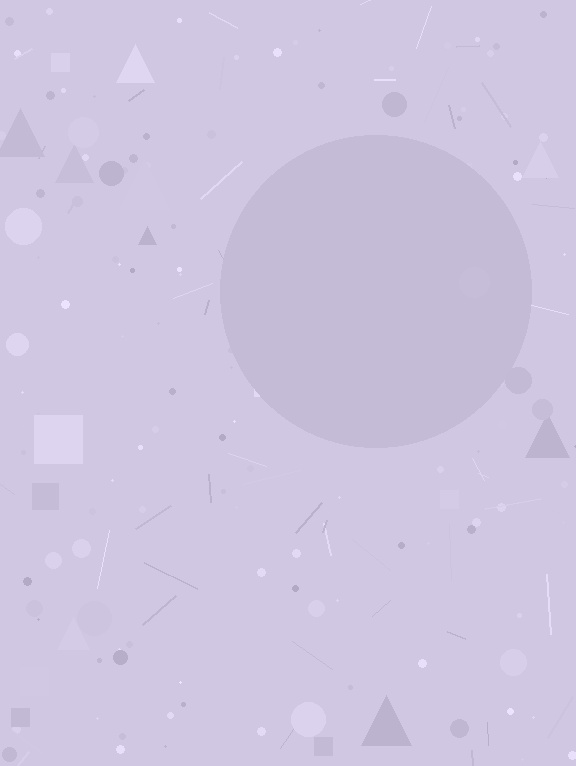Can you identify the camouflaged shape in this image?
The camouflaged shape is a circle.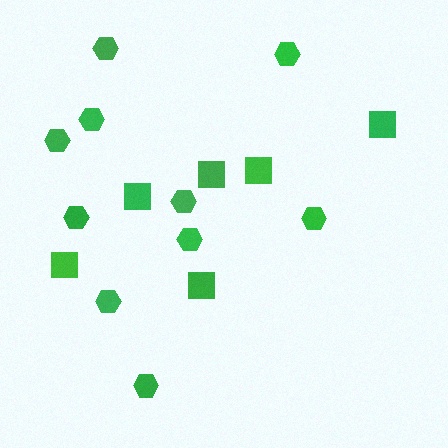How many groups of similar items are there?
There are 2 groups: one group of squares (6) and one group of hexagons (10).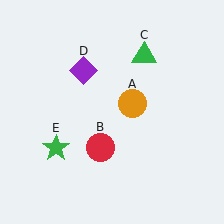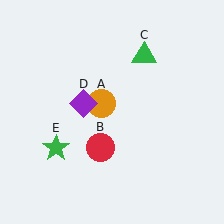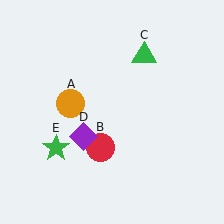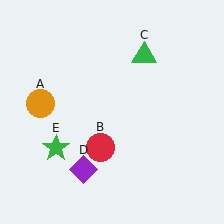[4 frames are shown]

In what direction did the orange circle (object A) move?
The orange circle (object A) moved left.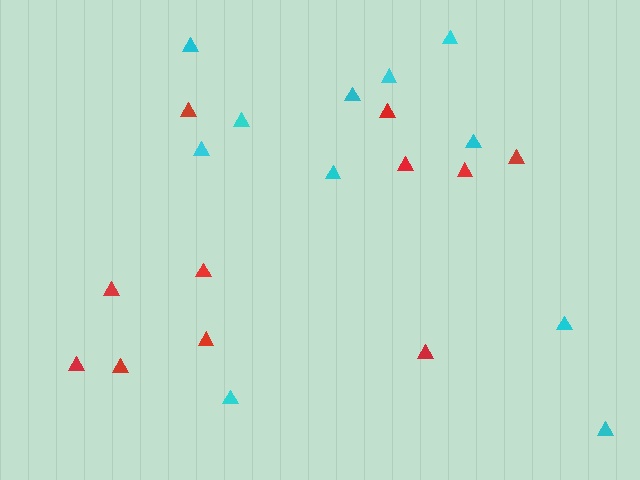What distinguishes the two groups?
There are 2 groups: one group of red triangles (11) and one group of cyan triangles (11).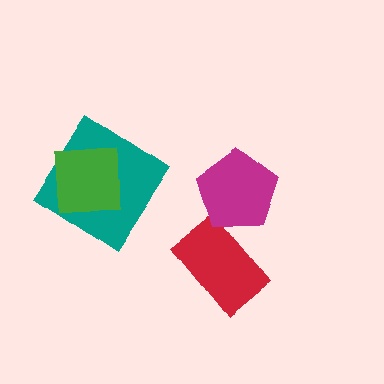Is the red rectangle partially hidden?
Yes, it is partially covered by another shape.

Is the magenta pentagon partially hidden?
No, no other shape covers it.